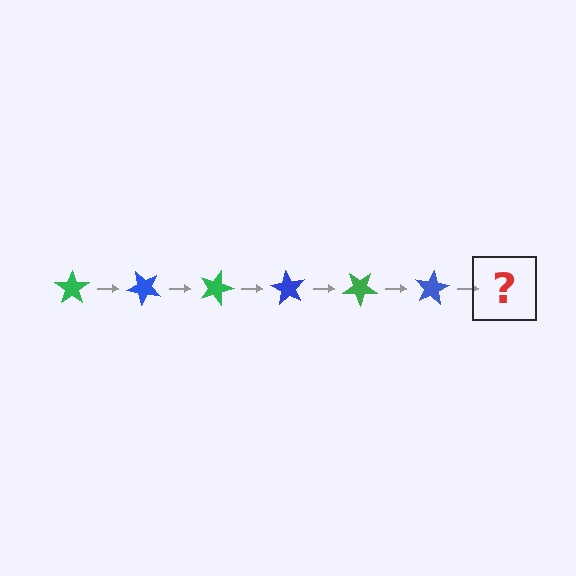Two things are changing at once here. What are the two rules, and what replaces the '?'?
The two rules are that it rotates 45 degrees each step and the color cycles through green and blue. The '?' should be a green star, rotated 270 degrees from the start.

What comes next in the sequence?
The next element should be a green star, rotated 270 degrees from the start.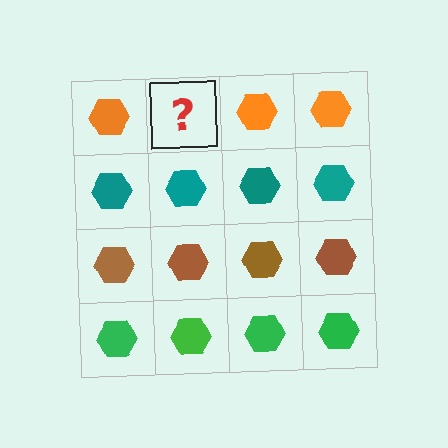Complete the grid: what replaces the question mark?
The question mark should be replaced with an orange hexagon.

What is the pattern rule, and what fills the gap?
The rule is that each row has a consistent color. The gap should be filled with an orange hexagon.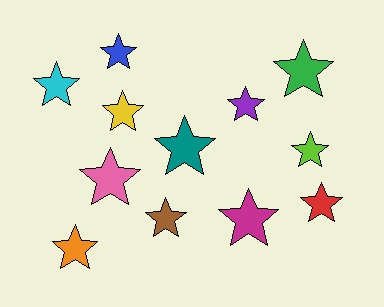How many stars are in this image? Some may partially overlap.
There are 12 stars.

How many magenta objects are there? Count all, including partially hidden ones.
There is 1 magenta object.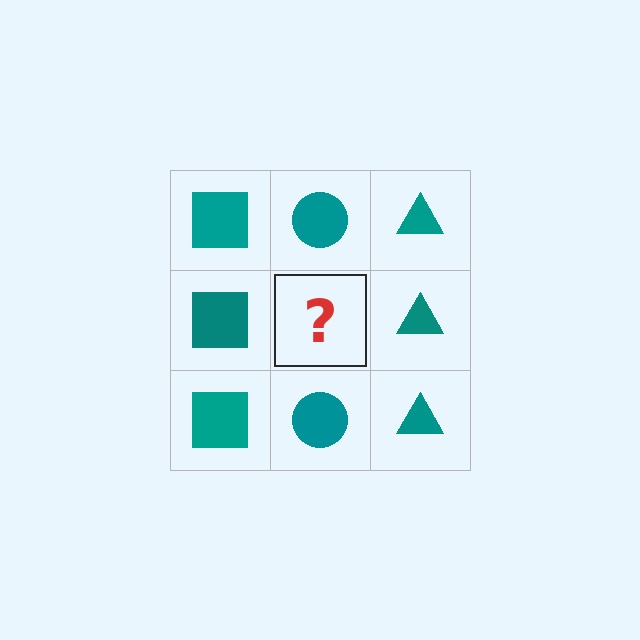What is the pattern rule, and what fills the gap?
The rule is that each column has a consistent shape. The gap should be filled with a teal circle.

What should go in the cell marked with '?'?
The missing cell should contain a teal circle.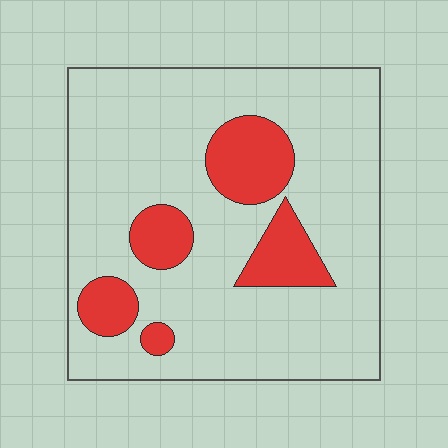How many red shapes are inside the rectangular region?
5.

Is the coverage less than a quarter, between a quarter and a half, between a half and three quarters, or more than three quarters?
Less than a quarter.